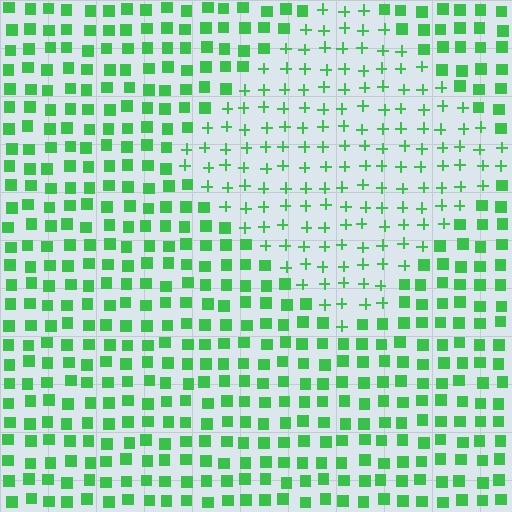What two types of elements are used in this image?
The image uses plus signs inside the diamond region and squares outside it.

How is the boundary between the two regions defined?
The boundary is defined by a change in element shape: plus signs inside vs. squares outside. All elements share the same color and spacing.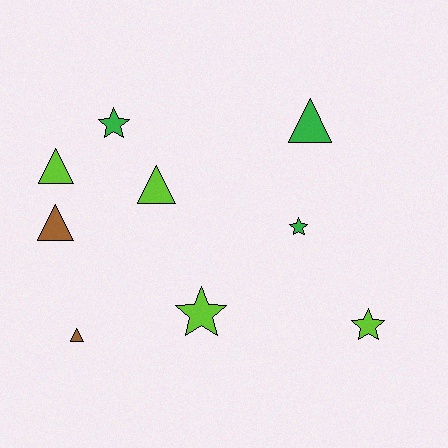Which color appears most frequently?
Lime, with 4 objects.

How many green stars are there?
There are 2 green stars.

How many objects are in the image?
There are 9 objects.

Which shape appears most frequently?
Triangle, with 5 objects.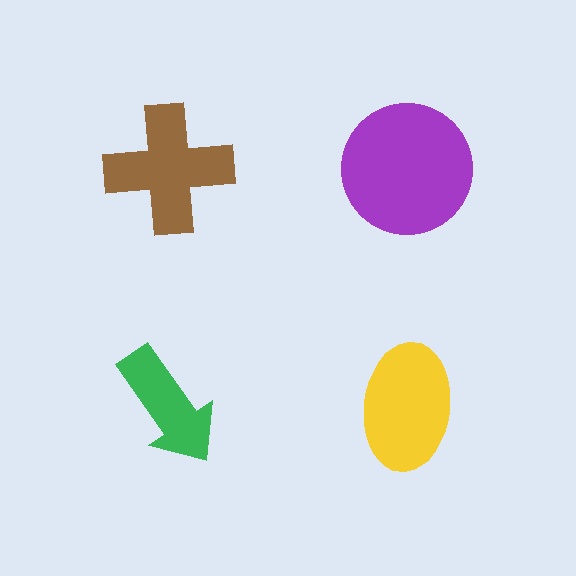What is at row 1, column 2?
A purple circle.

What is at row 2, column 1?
A green arrow.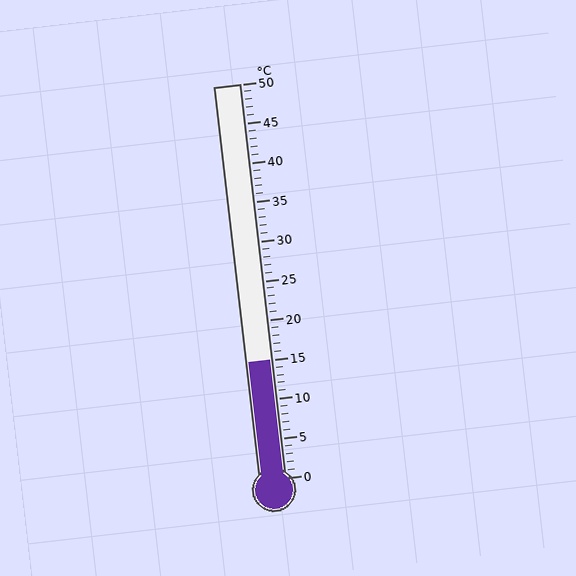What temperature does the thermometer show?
The thermometer shows approximately 15°C.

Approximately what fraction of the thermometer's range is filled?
The thermometer is filled to approximately 30% of its range.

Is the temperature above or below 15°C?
The temperature is at 15°C.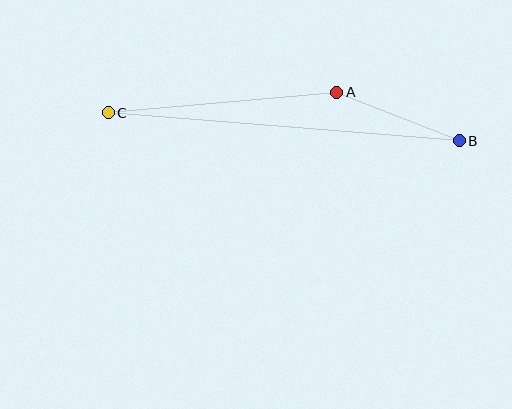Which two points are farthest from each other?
Points B and C are farthest from each other.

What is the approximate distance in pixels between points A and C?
The distance between A and C is approximately 229 pixels.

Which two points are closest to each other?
Points A and B are closest to each other.